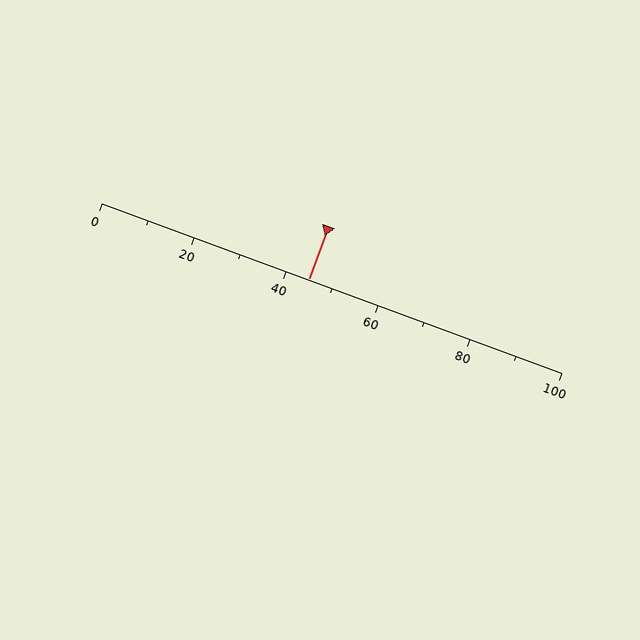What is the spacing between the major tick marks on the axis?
The major ticks are spaced 20 apart.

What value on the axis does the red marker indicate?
The marker indicates approximately 45.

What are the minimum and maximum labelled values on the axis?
The axis runs from 0 to 100.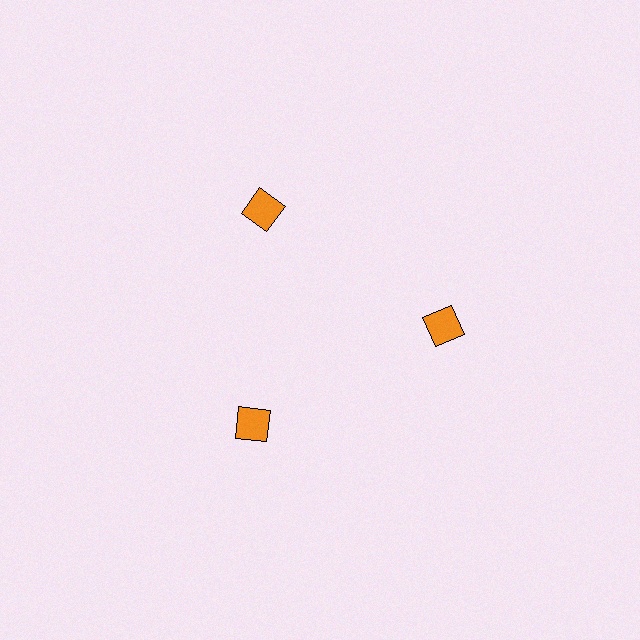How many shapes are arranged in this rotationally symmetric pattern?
There are 3 shapes, arranged in 3 groups of 1.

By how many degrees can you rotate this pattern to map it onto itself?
The pattern maps onto itself every 120 degrees of rotation.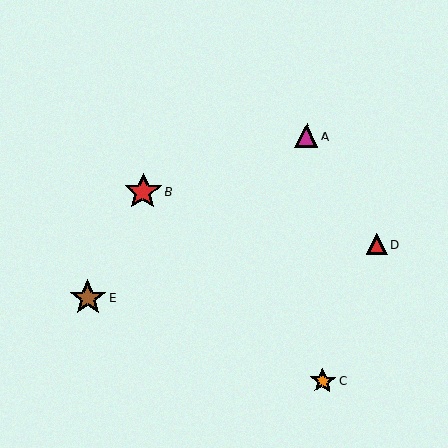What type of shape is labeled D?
Shape D is a red triangle.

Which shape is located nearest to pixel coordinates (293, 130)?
The magenta triangle (labeled A) at (306, 136) is nearest to that location.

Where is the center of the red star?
The center of the red star is at (143, 191).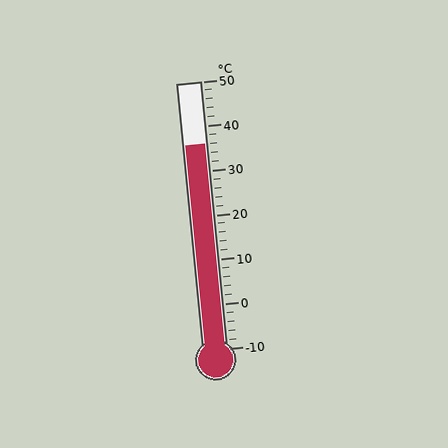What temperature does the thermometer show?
The thermometer shows approximately 36°C.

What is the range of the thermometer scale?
The thermometer scale ranges from -10°C to 50°C.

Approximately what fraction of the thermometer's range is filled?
The thermometer is filled to approximately 75% of its range.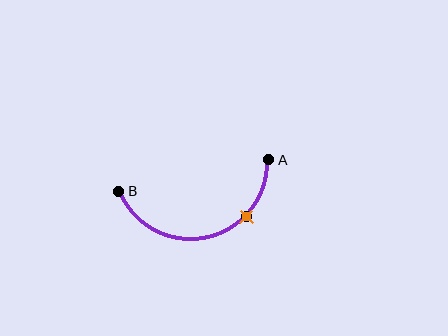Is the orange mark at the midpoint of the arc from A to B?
No. The orange mark lies on the arc but is closer to endpoint A. The arc midpoint would be at the point on the curve equidistant along the arc from both A and B.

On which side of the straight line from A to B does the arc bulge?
The arc bulges below the straight line connecting A and B.